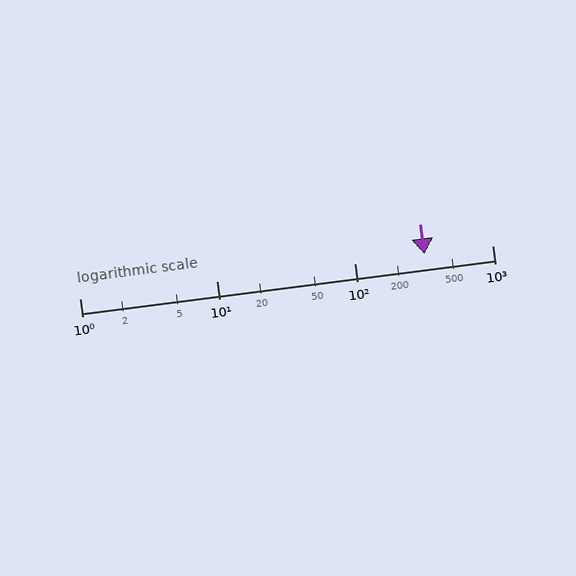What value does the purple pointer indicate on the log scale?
The pointer indicates approximately 320.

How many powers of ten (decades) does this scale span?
The scale spans 3 decades, from 1 to 1000.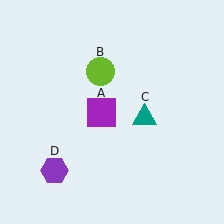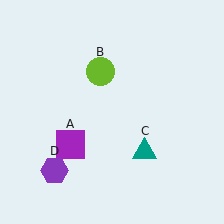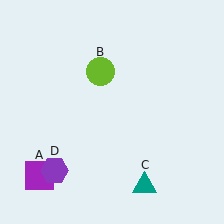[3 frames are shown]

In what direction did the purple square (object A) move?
The purple square (object A) moved down and to the left.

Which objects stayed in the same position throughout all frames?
Lime circle (object B) and purple hexagon (object D) remained stationary.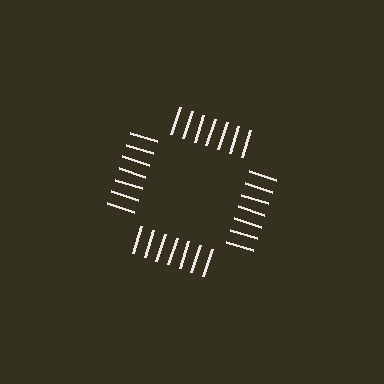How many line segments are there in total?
28 — 7 along each of the 4 edges.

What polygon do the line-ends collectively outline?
An illusory square — the line segments terminate on its edges but no continuous stroke is drawn.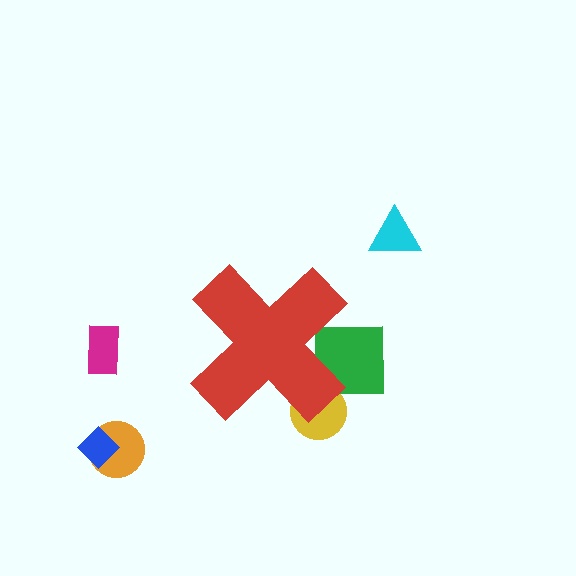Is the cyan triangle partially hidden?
No, the cyan triangle is fully visible.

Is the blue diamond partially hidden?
No, the blue diamond is fully visible.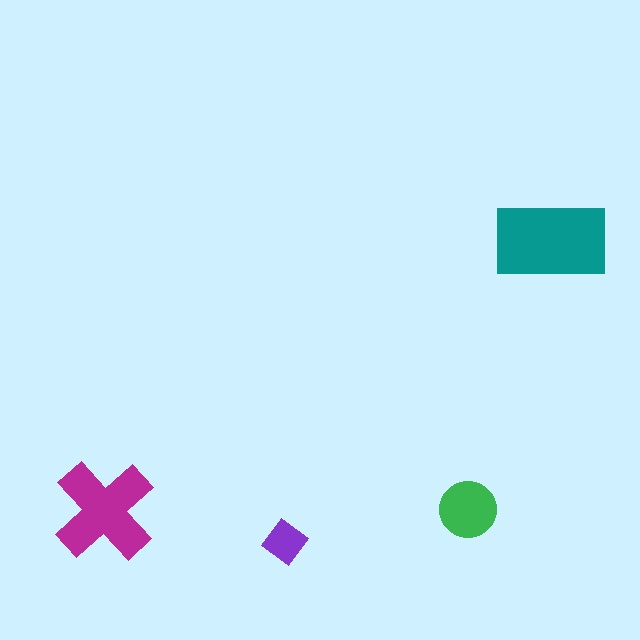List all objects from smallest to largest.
The purple diamond, the green circle, the magenta cross, the teal rectangle.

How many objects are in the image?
There are 4 objects in the image.